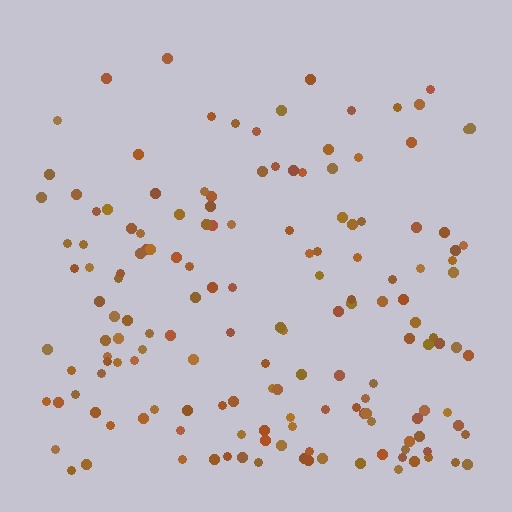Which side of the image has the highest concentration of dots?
The bottom.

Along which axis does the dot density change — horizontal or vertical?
Vertical.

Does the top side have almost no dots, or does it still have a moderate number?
Still a moderate number, just noticeably fewer than the bottom.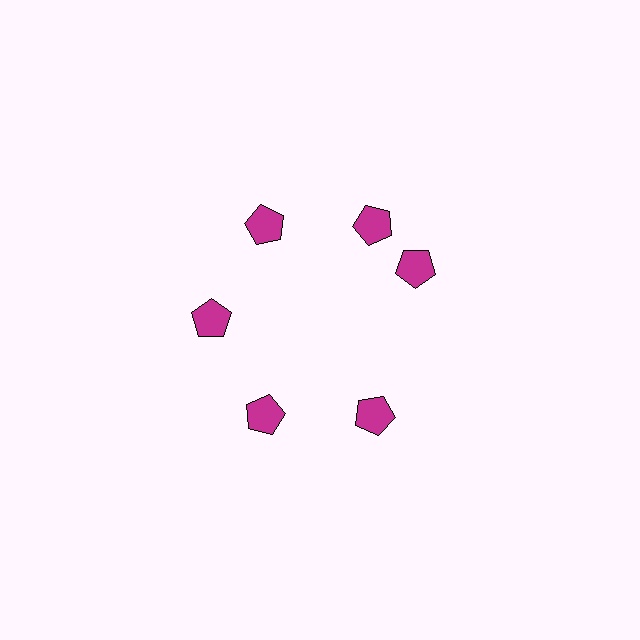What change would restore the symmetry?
The symmetry would be restored by rotating it back into even spacing with its neighbors so that all 6 pentagons sit at equal angles and equal distance from the center.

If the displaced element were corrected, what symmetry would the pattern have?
It would have 6-fold rotational symmetry — the pattern would map onto itself every 60 degrees.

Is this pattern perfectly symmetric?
No. The 6 magenta pentagons are arranged in a ring, but one element near the 3 o'clock position is rotated out of alignment along the ring, breaking the 6-fold rotational symmetry.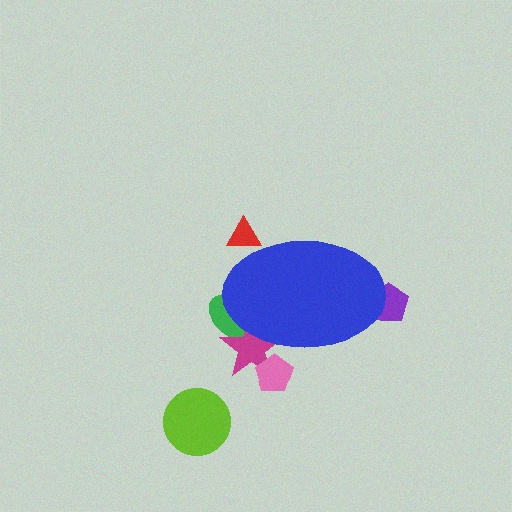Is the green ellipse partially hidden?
Yes, the green ellipse is partially hidden behind the blue ellipse.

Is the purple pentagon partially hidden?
Yes, the purple pentagon is partially hidden behind the blue ellipse.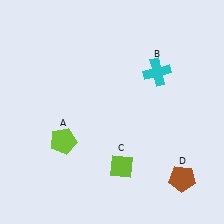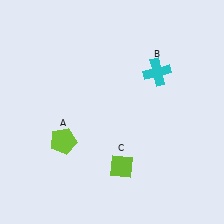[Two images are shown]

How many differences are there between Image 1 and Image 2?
There is 1 difference between the two images.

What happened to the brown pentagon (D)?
The brown pentagon (D) was removed in Image 2. It was in the bottom-right area of Image 1.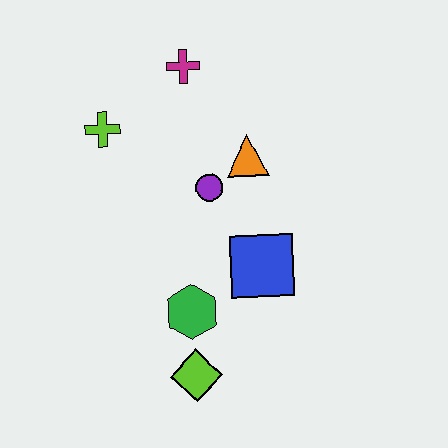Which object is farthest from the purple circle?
The lime diamond is farthest from the purple circle.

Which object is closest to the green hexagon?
The lime diamond is closest to the green hexagon.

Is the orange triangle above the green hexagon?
Yes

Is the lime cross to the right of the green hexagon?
No